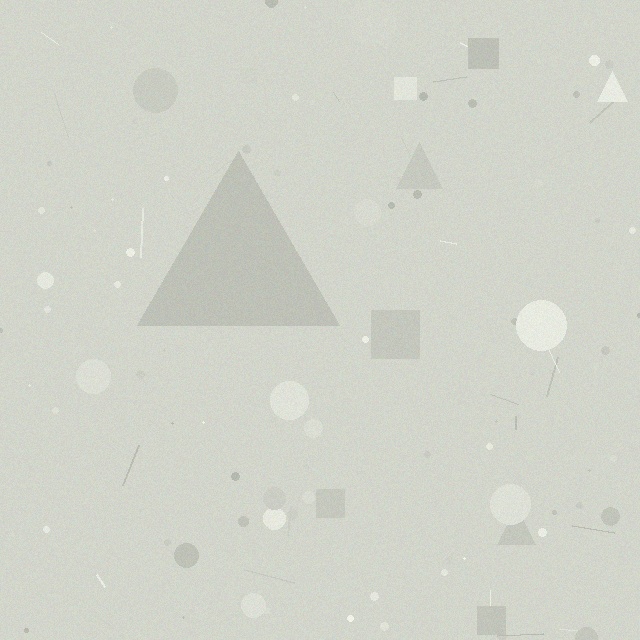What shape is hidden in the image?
A triangle is hidden in the image.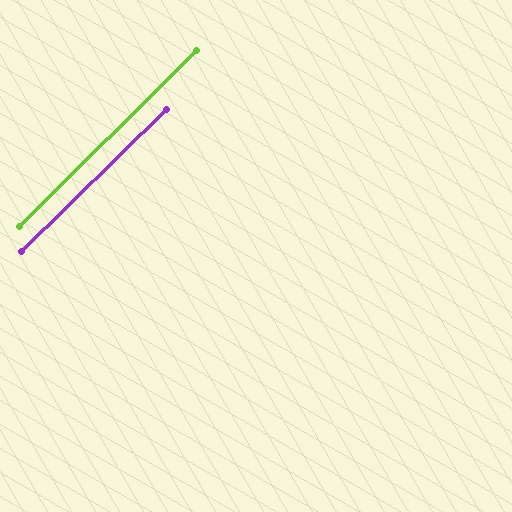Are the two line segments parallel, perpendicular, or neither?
Parallel — their directions differ by only 0.4°.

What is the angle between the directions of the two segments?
Approximately 0 degrees.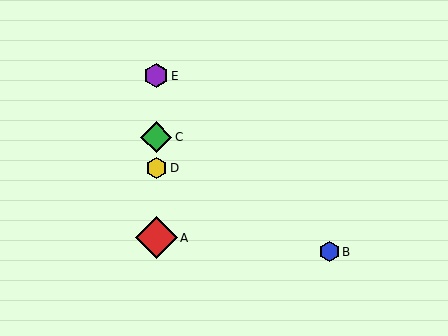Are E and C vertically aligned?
Yes, both are at x≈156.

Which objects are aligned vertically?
Objects A, C, D, E are aligned vertically.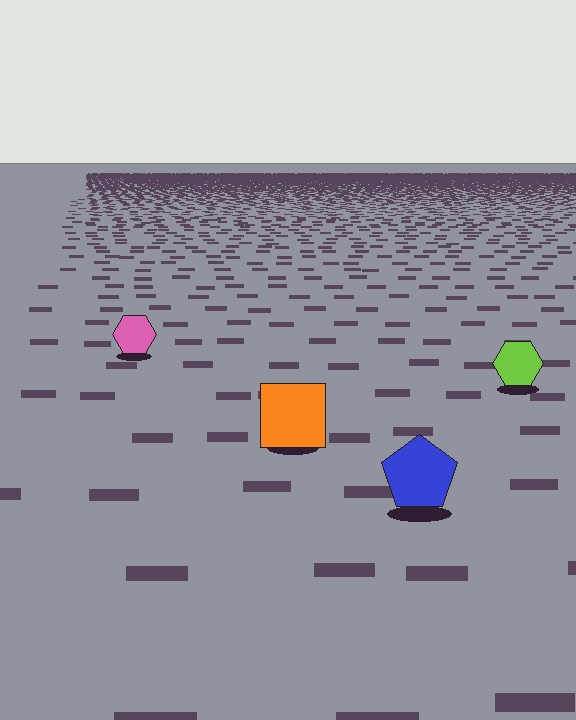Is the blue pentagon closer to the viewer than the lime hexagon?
Yes. The blue pentagon is closer — you can tell from the texture gradient: the ground texture is coarser near it.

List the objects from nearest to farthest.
From nearest to farthest: the blue pentagon, the orange square, the lime hexagon, the pink hexagon.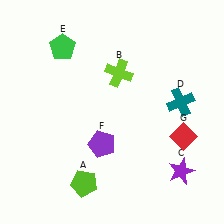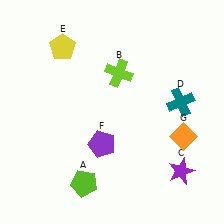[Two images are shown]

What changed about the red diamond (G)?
In Image 1, G is red. In Image 2, it changed to orange.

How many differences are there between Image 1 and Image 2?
There are 2 differences between the two images.